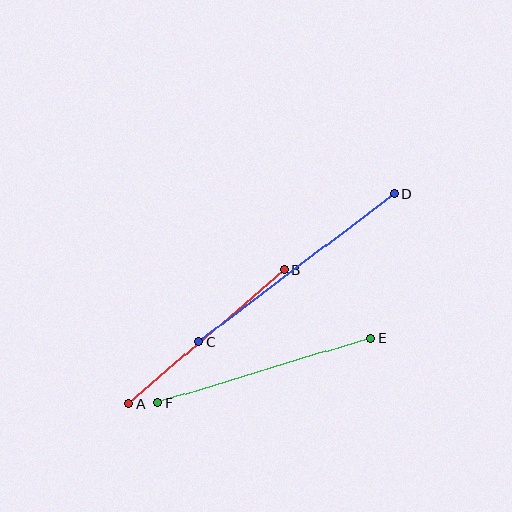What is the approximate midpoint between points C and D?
The midpoint is at approximately (297, 268) pixels.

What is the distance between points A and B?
The distance is approximately 205 pixels.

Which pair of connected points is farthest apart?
Points C and D are farthest apart.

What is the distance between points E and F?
The distance is approximately 223 pixels.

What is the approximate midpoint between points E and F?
The midpoint is at approximately (265, 371) pixels.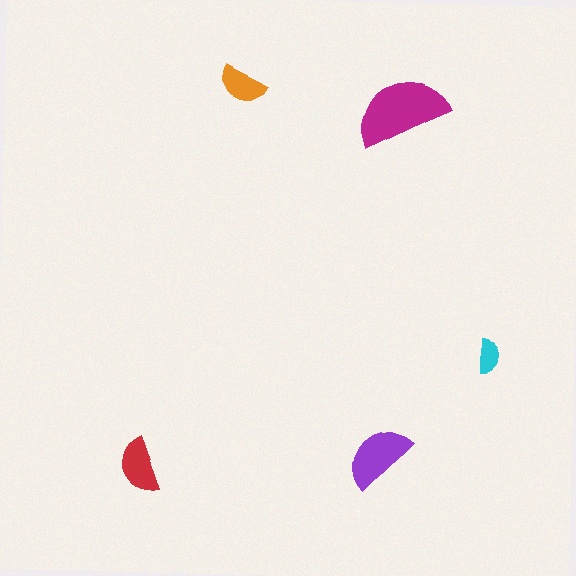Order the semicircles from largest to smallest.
the magenta one, the purple one, the red one, the orange one, the cyan one.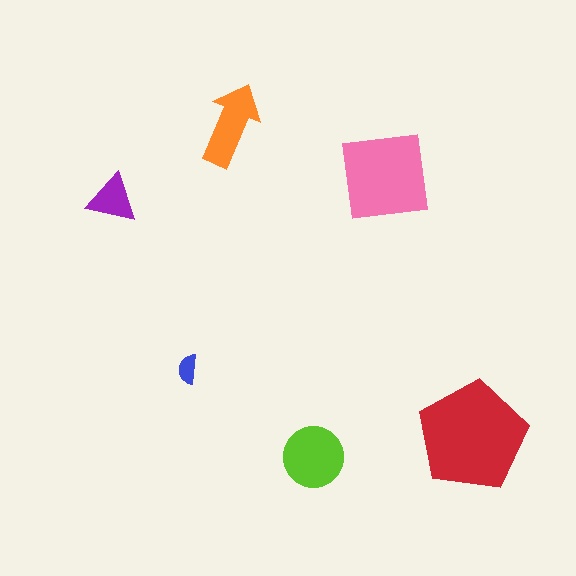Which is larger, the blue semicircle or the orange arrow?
The orange arrow.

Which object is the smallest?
The blue semicircle.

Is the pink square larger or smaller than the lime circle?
Larger.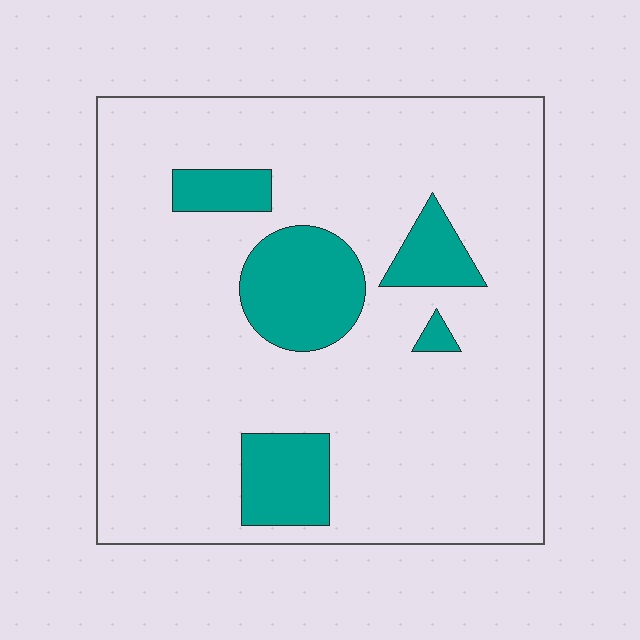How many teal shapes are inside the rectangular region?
5.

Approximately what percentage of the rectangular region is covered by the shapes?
Approximately 15%.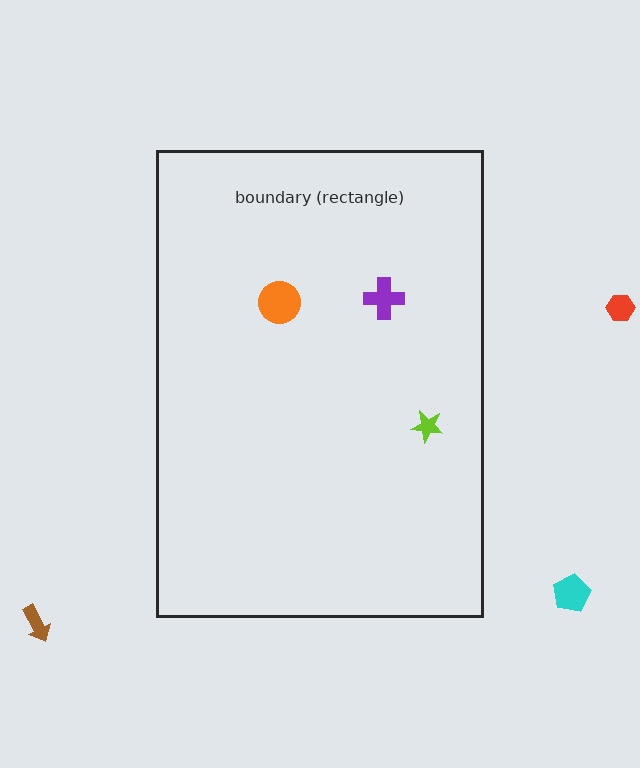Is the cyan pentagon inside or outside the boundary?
Outside.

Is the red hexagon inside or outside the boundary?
Outside.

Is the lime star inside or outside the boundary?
Inside.